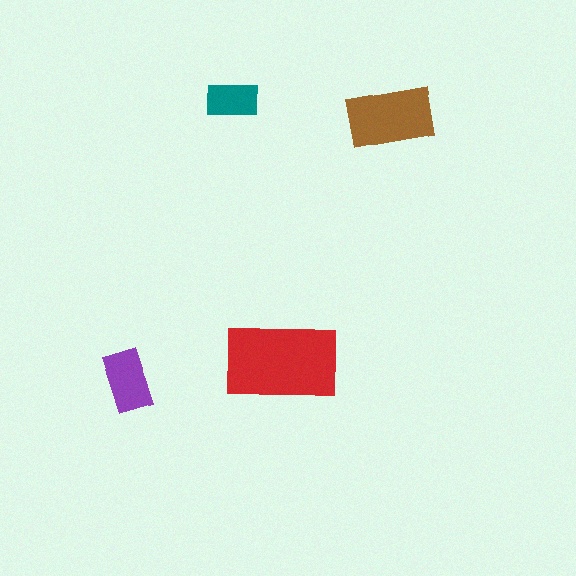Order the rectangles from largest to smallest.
the red one, the brown one, the purple one, the teal one.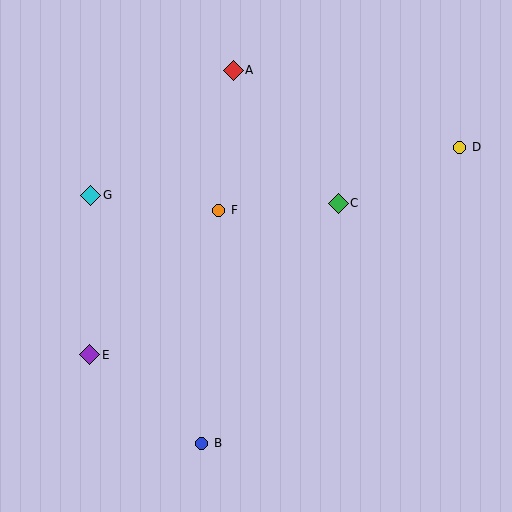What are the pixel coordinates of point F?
Point F is at (219, 210).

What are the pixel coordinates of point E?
Point E is at (90, 355).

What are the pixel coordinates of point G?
Point G is at (91, 195).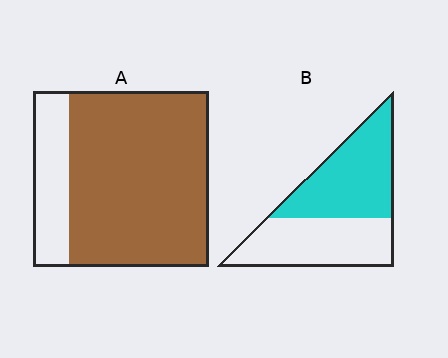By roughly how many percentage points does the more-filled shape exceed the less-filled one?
By roughly 25 percentage points (A over B).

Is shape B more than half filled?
Roughly half.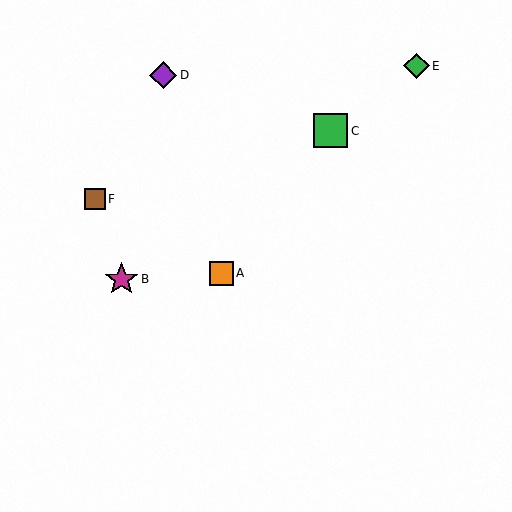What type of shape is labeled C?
Shape C is a green square.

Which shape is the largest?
The green square (labeled C) is the largest.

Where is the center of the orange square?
The center of the orange square is at (221, 273).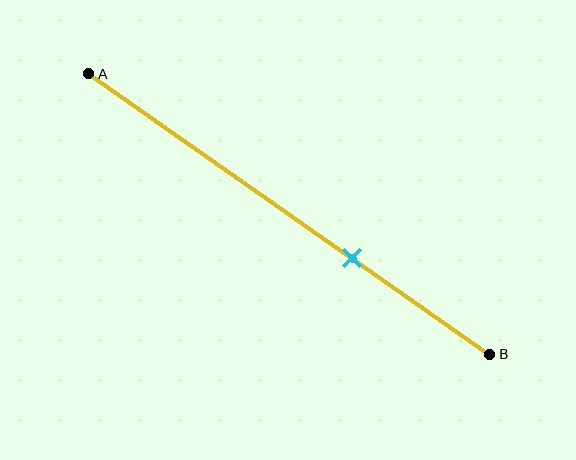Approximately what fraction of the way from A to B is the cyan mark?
The cyan mark is approximately 65% of the way from A to B.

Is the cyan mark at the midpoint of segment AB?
No, the mark is at about 65% from A, not at the 50% midpoint.